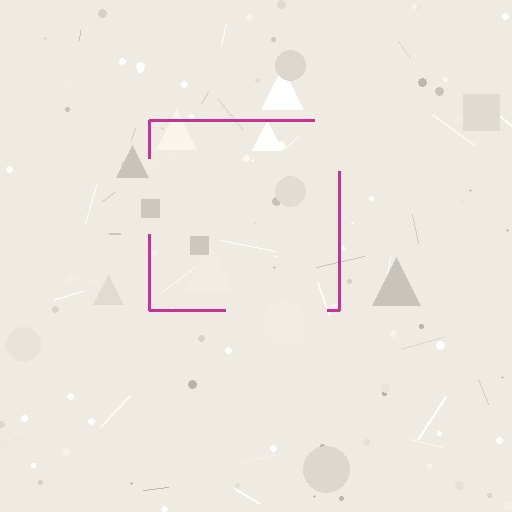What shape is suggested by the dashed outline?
The dashed outline suggests a square.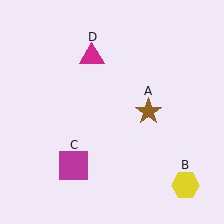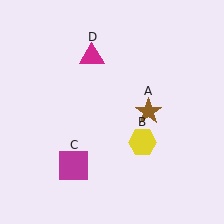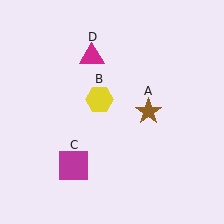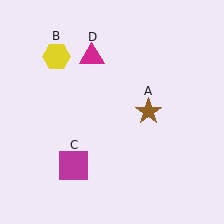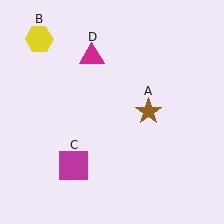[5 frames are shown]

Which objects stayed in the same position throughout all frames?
Brown star (object A) and magenta square (object C) and magenta triangle (object D) remained stationary.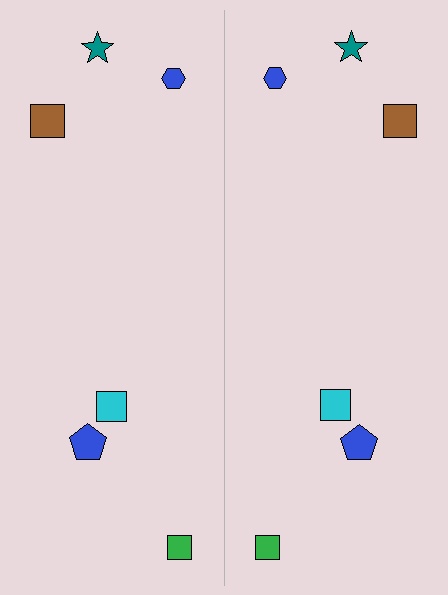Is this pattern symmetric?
Yes, this pattern has bilateral (reflection) symmetry.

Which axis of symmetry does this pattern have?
The pattern has a vertical axis of symmetry running through the center of the image.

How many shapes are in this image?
There are 12 shapes in this image.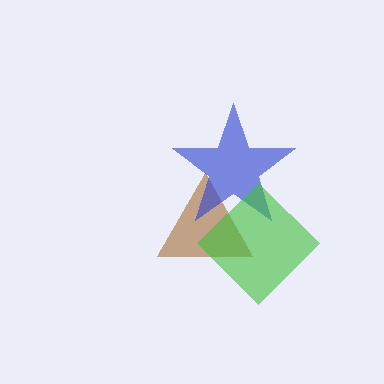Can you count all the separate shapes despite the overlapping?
Yes, there are 3 separate shapes.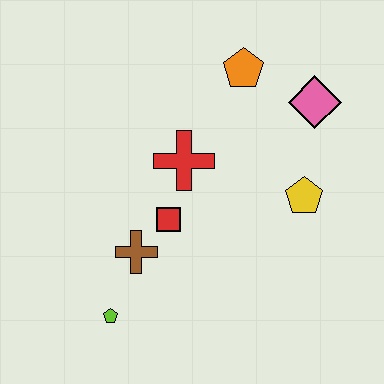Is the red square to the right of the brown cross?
Yes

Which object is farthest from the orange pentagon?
The lime pentagon is farthest from the orange pentagon.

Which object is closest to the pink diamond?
The orange pentagon is closest to the pink diamond.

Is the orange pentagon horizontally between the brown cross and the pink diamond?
Yes